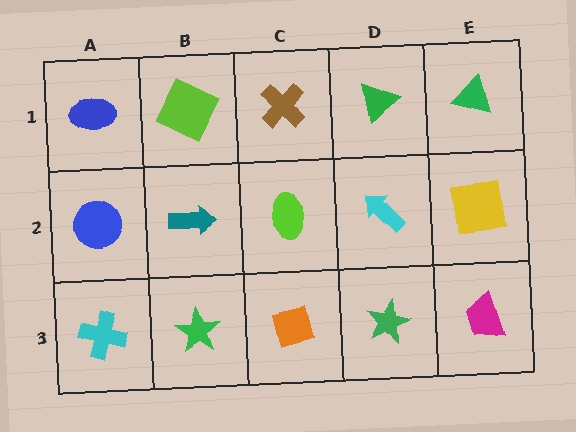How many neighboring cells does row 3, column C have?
3.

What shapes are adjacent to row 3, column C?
A lime ellipse (row 2, column C), a green star (row 3, column B), a green star (row 3, column D).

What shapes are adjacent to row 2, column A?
A blue ellipse (row 1, column A), a cyan cross (row 3, column A), a teal arrow (row 2, column B).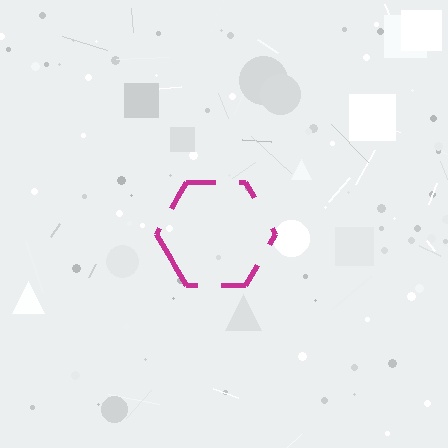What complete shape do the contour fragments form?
The contour fragments form a hexagon.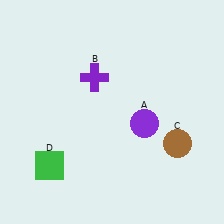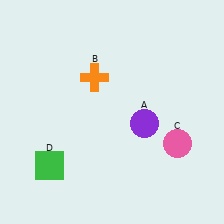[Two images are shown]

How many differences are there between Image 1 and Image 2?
There are 2 differences between the two images.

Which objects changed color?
B changed from purple to orange. C changed from brown to pink.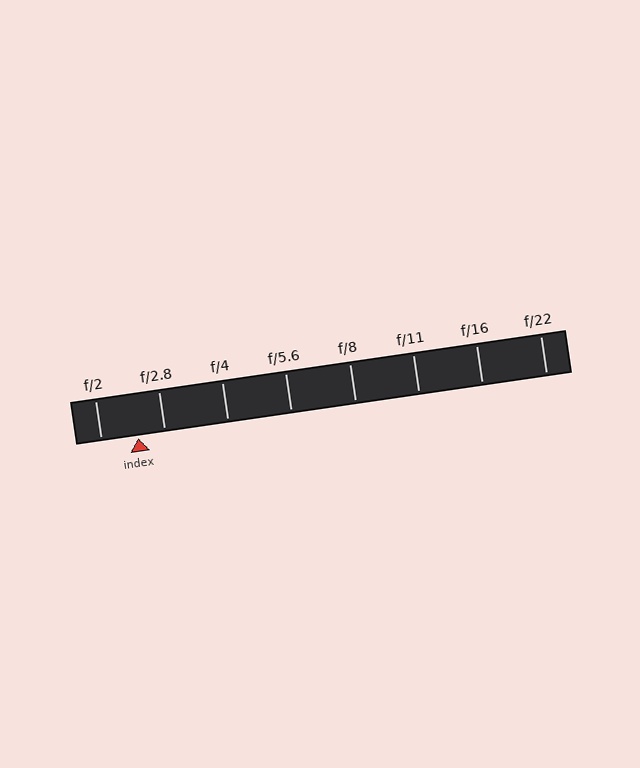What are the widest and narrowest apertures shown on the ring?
The widest aperture shown is f/2 and the narrowest is f/22.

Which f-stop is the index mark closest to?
The index mark is closest to f/2.8.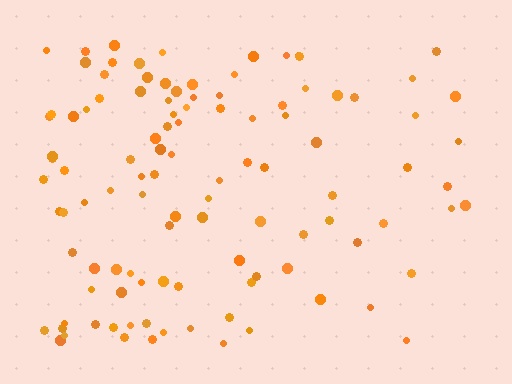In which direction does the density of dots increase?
From right to left, with the left side densest.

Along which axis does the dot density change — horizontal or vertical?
Horizontal.